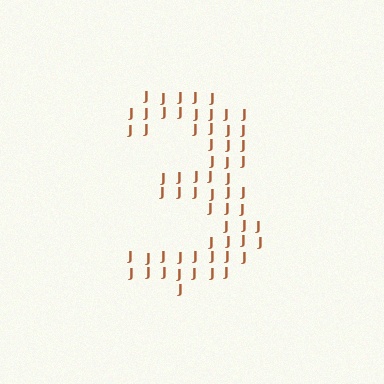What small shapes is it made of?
It is made of small letter J's.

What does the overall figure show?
The overall figure shows the digit 3.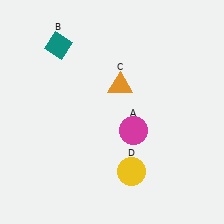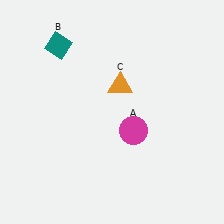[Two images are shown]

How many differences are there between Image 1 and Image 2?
There is 1 difference between the two images.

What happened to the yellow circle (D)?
The yellow circle (D) was removed in Image 2. It was in the bottom-right area of Image 1.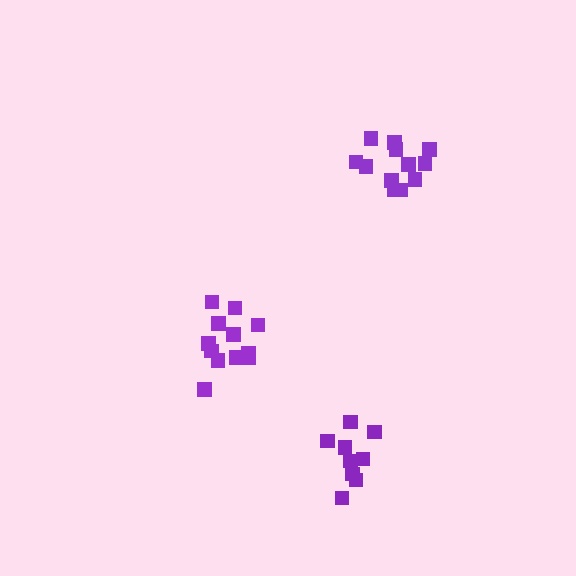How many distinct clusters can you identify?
There are 3 distinct clusters.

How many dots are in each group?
Group 1: 12 dots, Group 2: 12 dots, Group 3: 9 dots (33 total).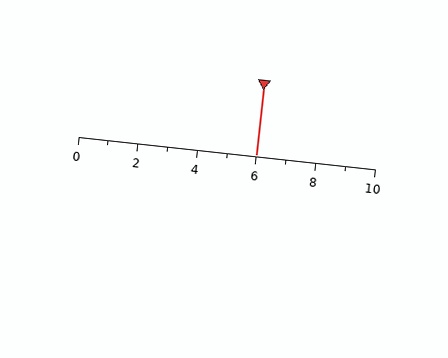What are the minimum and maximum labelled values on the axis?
The axis runs from 0 to 10.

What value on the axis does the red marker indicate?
The marker indicates approximately 6.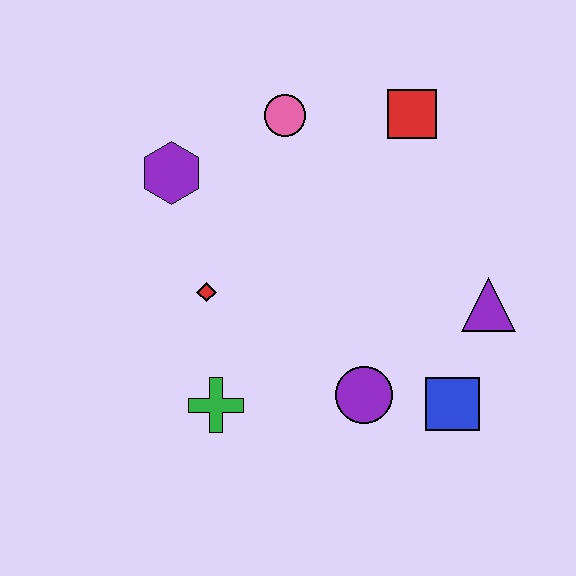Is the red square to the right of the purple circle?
Yes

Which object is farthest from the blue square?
The purple hexagon is farthest from the blue square.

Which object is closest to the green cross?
The red diamond is closest to the green cross.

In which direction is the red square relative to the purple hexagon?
The red square is to the right of the purple hexagon.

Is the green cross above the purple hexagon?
No